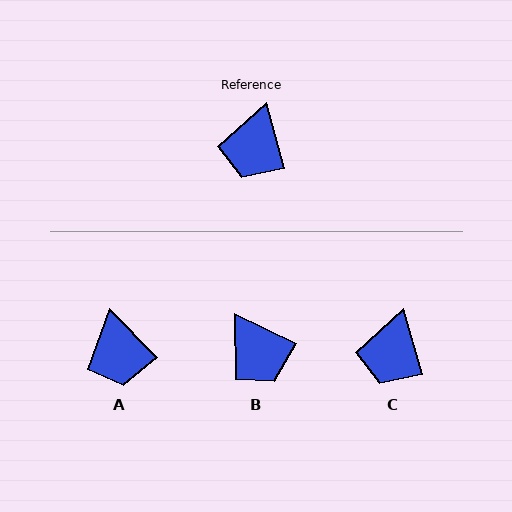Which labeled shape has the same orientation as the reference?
C.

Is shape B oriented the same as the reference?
No, it is off by about 49 degrees.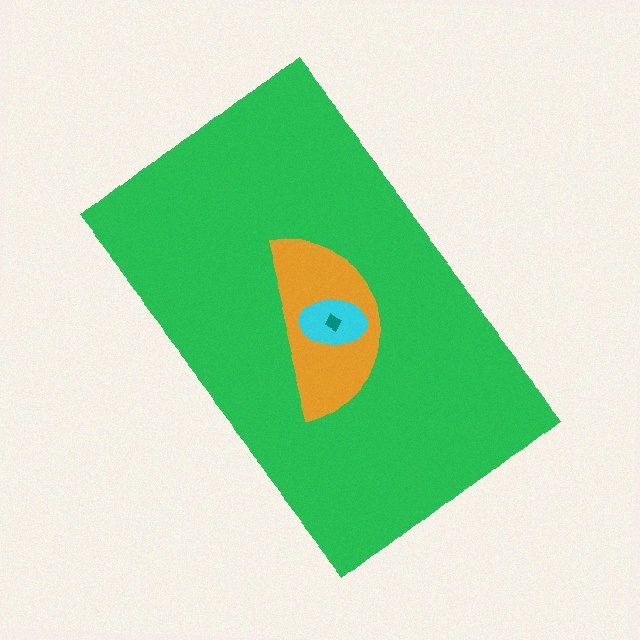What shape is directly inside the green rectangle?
The orange semicircle.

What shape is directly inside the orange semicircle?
The cyan ellipse.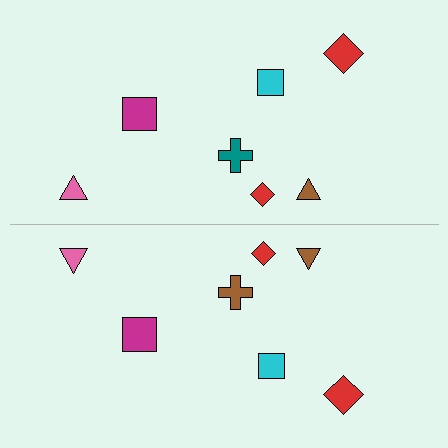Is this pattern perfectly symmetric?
No, the pattern is not perfectly symmetric. The brown cross on the bottom side breaks the symmetry — its mirror counterpart is teal.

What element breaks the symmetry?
The brown cross on the bottom side breaks the symmetry — its mirror counterpart is teal.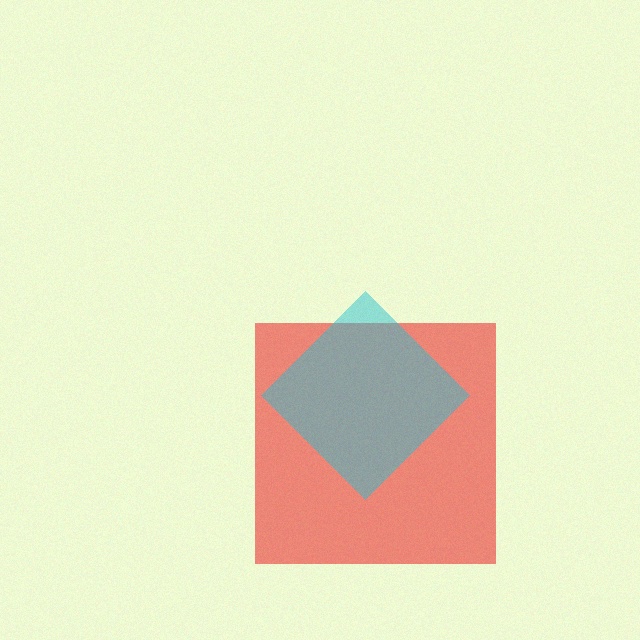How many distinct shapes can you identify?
There are 2 distinct shapes: a red square, a cyan diamond.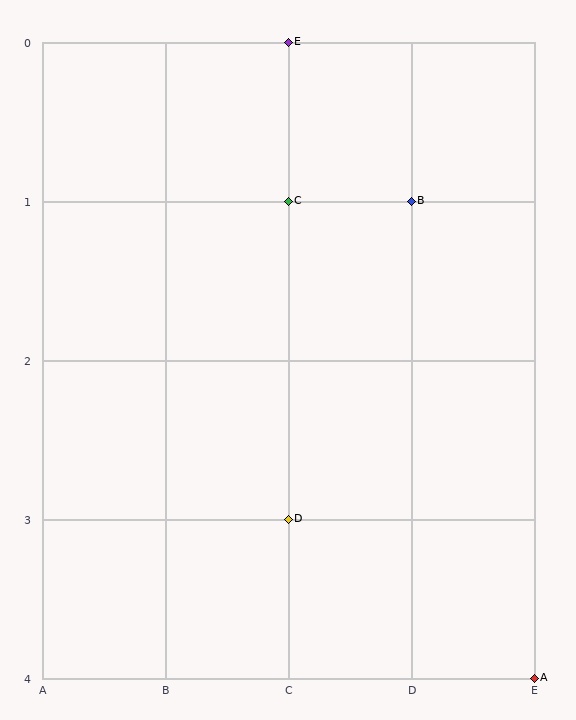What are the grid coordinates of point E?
Point E is at grid coordinates (C, 0).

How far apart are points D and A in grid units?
Points D and A are 2 columns and 1 row apart (about 2.2 grid units diagonally).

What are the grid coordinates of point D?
Point D is at grid coordinates (C, 3).